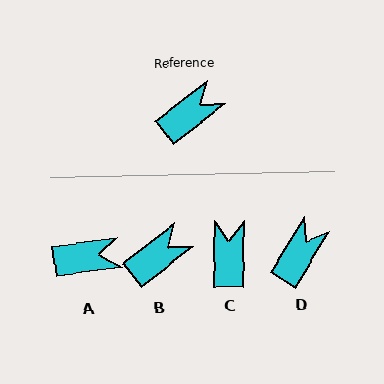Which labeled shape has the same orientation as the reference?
B.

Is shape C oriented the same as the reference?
No, it is off by about 51 degrees.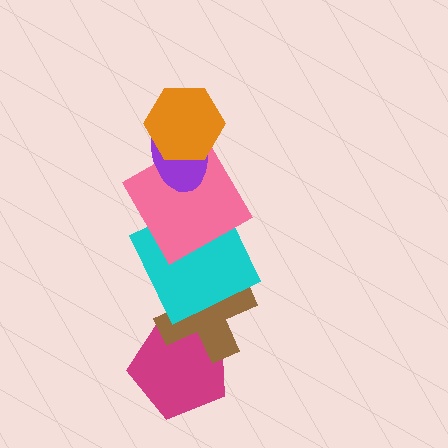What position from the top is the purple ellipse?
The purple ellipse is 2nd from the top.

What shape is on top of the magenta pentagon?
The brown cross is on top of the magenta pentagon.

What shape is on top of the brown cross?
The cyan square is on top of the brown cross.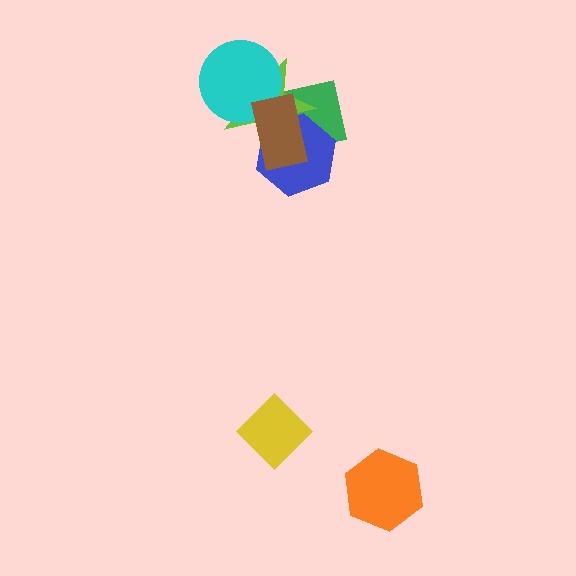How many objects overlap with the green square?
3 objects overlap with the green square.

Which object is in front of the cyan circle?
The brown rectangle is in front of the cyan circle.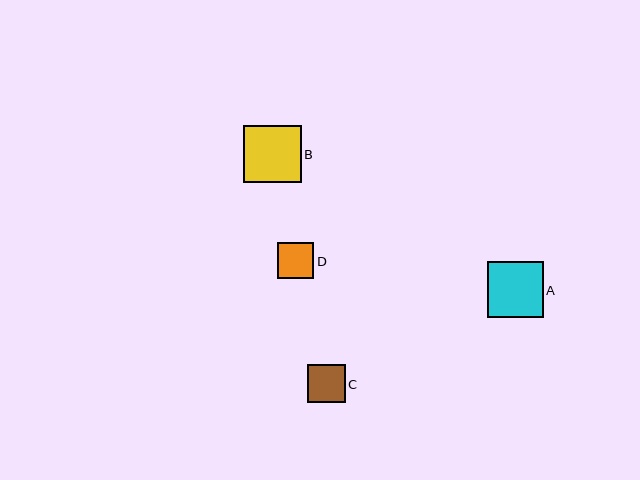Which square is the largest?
Square B is the largest with a size of approximately 57 pixels.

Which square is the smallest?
Square D is the smallest with a size of approximately 36 pixels.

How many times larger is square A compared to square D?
Square A is approximately 1.5 times the size of square D.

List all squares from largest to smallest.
From largest to smallest: B, A, C, D.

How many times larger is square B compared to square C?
Square B is approximately 1.5 times the size of square C.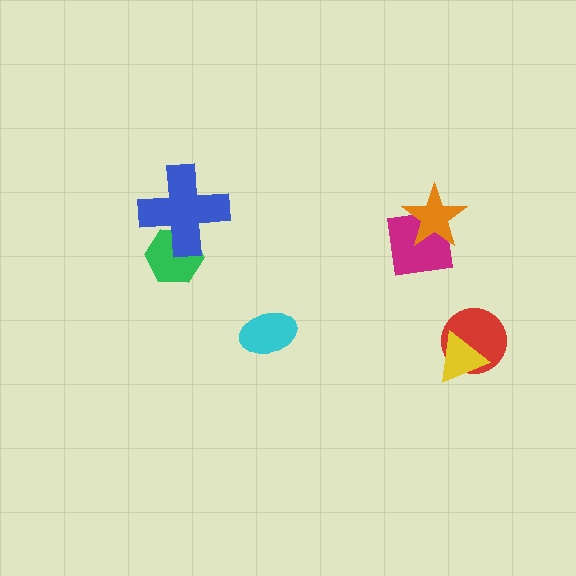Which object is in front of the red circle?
The yellow triangle is in front of the red circle.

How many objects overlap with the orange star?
1 object overlaps with the orange star.